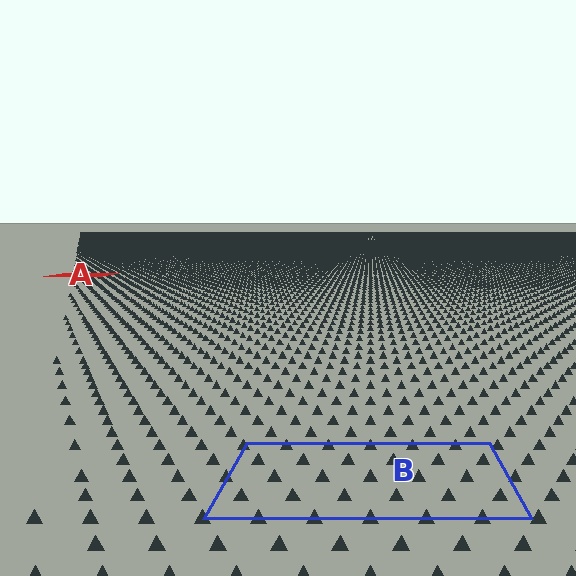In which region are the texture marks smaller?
The texture marks are smaller in region A, because it is farther away.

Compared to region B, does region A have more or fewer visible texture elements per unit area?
Region A has more texture elements per unit area — they are packed more densely because it is farther away.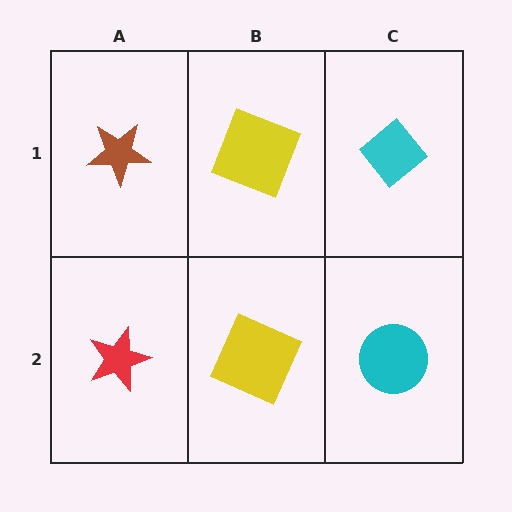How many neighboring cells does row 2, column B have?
3.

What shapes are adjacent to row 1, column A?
A red star (row 2, column A), a yellow square (row 1, column B).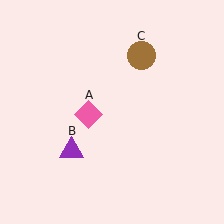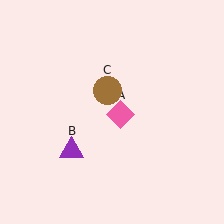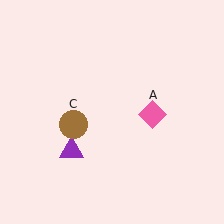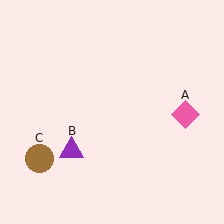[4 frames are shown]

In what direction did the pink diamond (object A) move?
The pink diamond (object A) moved right.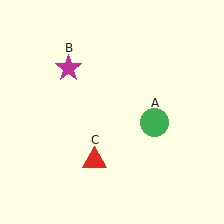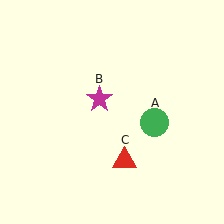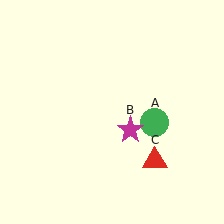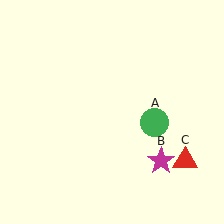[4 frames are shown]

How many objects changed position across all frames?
2 objects changed position: magenta star (object B), red triangle (object C).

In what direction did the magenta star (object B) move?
The magenta star (object B) moved down and to the right.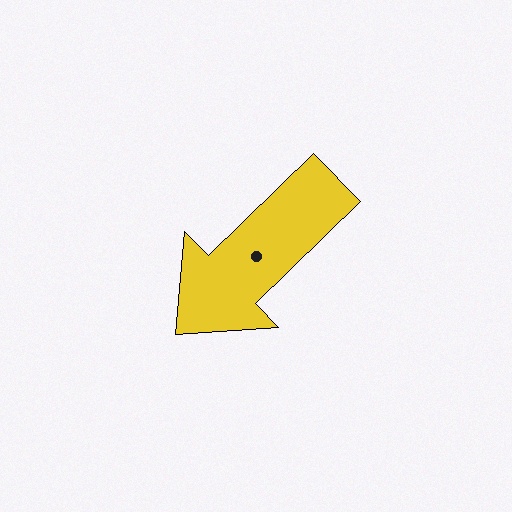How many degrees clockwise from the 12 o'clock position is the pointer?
Approximately 226 degrees.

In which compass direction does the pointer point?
Southwest.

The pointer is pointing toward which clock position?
Roughly 8 o'clock.